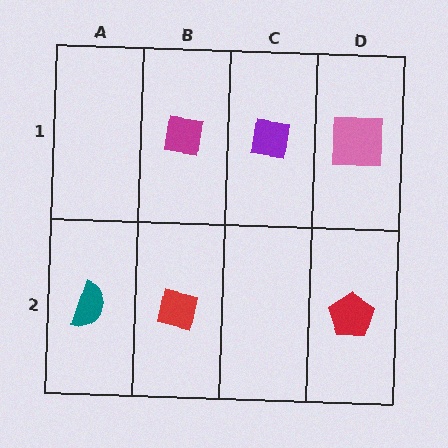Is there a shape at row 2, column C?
No, that cell is empty.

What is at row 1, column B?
A magenta square.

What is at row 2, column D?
A red pentagon.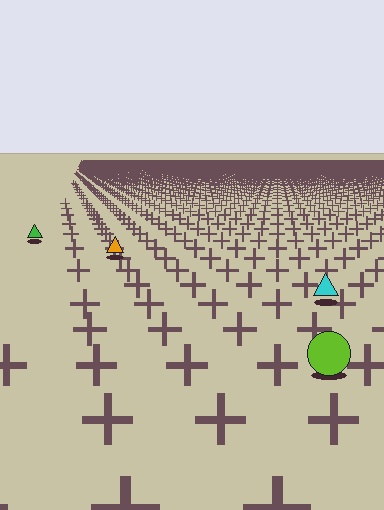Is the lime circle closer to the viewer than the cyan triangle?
Yes. The lime circle is closer — you can tell from the texture gradient: the ground texture is coarser near it.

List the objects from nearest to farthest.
From nearest to farthest: the lime circle, the cyan triangle, the orange triangle, the green triangle.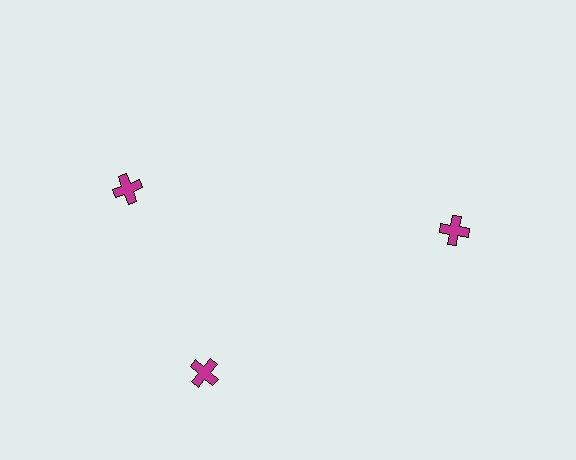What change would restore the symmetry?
The symmetry would be restored by rotating it back into even spacing with its neighbors so that all 3 crosses sit at equal angles and equal distance from the center.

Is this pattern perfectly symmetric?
No. The 3 magenta crosses are arranged in a ring, but one element near the 11 o'clock position is rotated out of alignment along the ring, breaking the 3-fold rotational symmetry.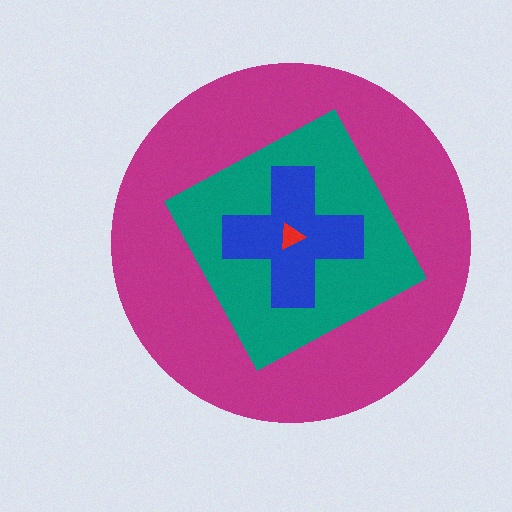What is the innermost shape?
The red triangle.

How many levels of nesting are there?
4.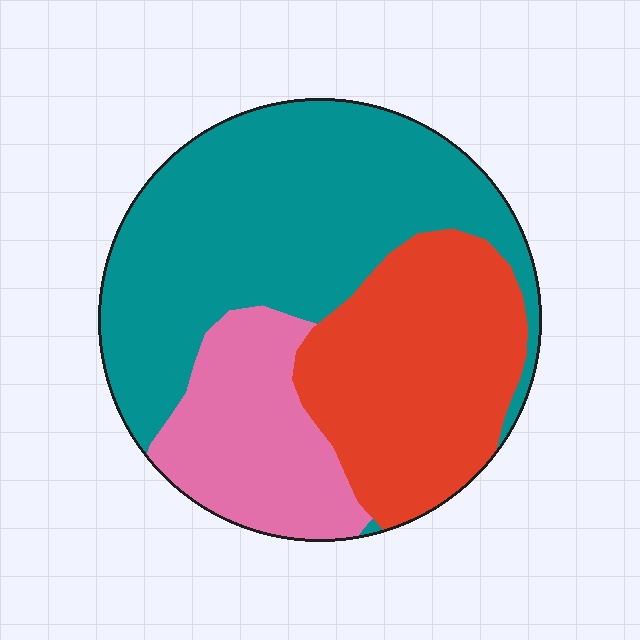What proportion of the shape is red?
Red takes up between a sixth and a third of the shape.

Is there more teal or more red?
Teal.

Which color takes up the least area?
Pink, at roughly 20%.